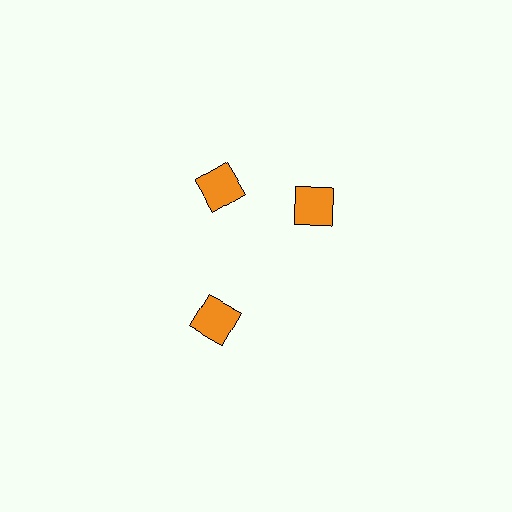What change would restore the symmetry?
The symmetry would be restored by rotating it back into even spacing with its neighbors so that all 3 squares sit at equal angles and equal distance from the center.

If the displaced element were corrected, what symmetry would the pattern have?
It would have 3-fold rotational symmetry — the pattern would map onto itself every 120 degrees.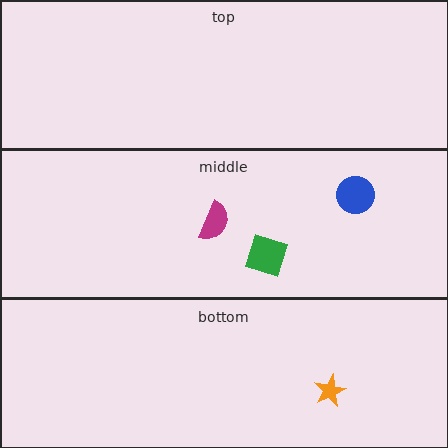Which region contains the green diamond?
The middle region.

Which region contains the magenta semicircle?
The middle region.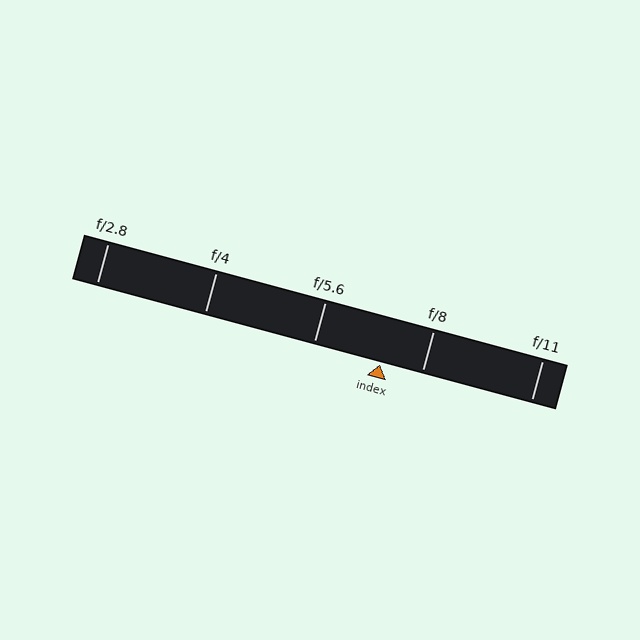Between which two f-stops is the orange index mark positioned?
The index mark is between f/5.6 and f/8.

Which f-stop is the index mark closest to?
The index mark is closest to f/8.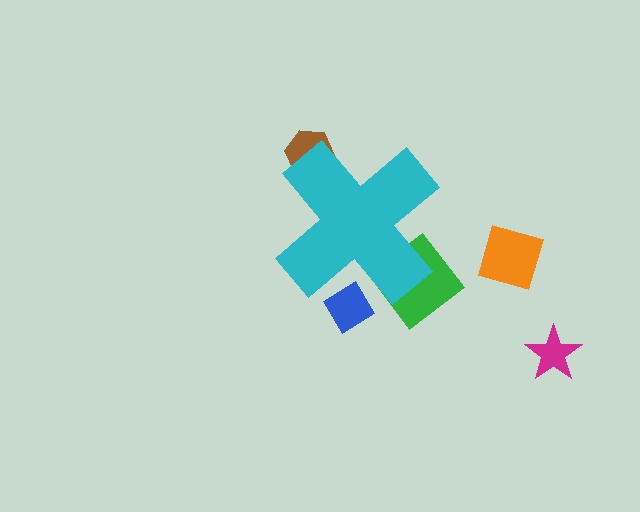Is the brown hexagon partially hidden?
Yes, the brown hexagon is partially hidden behind the cyan cross.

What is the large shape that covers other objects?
A cyan cross.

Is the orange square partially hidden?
No, the orange square is fully visible.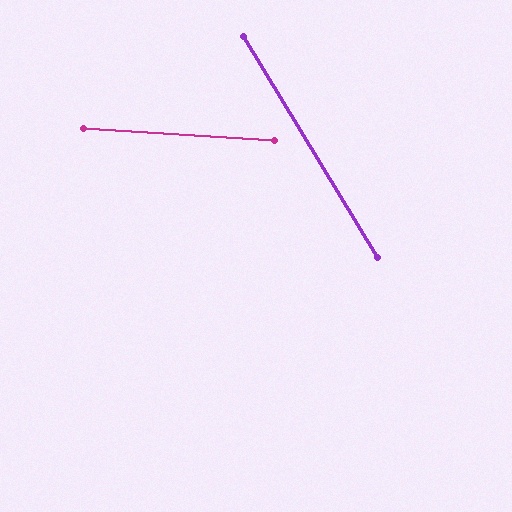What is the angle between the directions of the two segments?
Approximately 55 degrees.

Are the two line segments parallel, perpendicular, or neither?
Neither parallel nor perpendicular — they differ by about 55°.